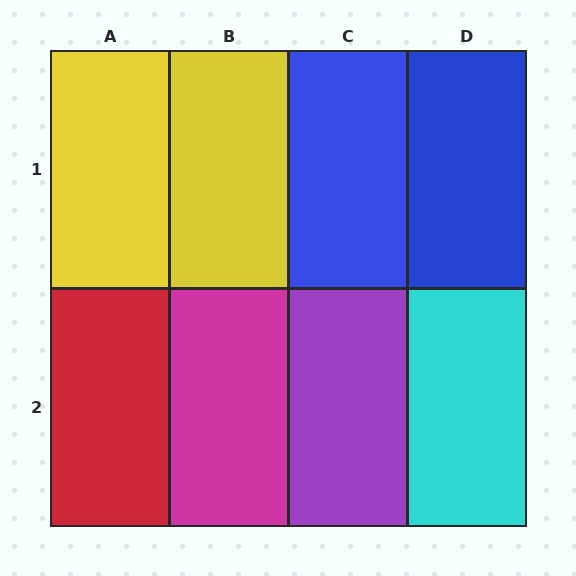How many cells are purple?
1 cell is purple.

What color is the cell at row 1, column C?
Blue.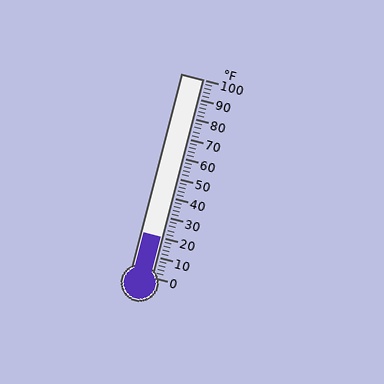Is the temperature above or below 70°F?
The temperature is below 70°F.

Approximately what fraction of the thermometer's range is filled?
The thermometer is filled to approximately 20% of its range.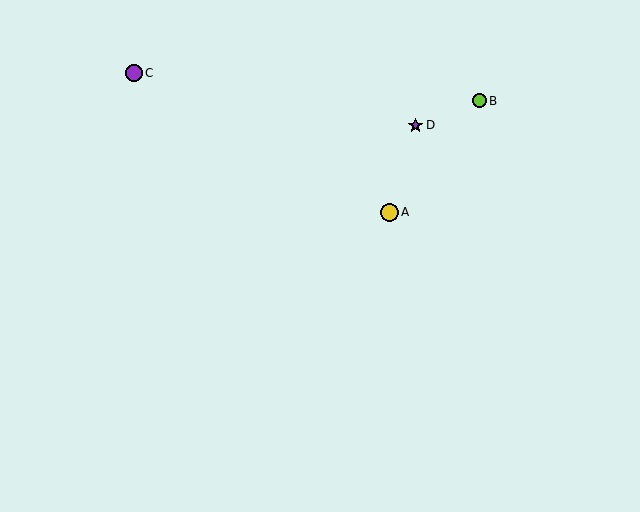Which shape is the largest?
The yellow circle (labeled A) is the largest.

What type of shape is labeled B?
Shape B is a lime circle.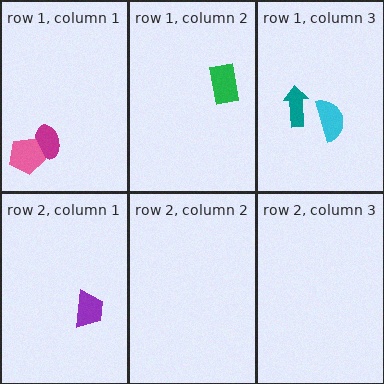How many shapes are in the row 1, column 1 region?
2.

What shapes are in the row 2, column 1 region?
The purple trapezoid.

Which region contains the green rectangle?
The row 1, column 2 region.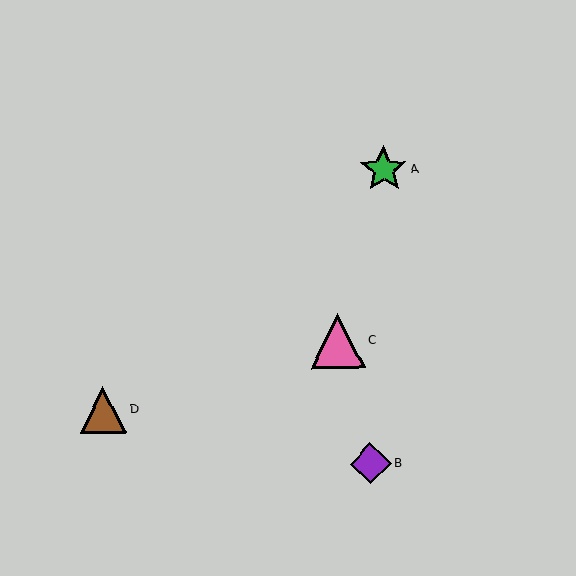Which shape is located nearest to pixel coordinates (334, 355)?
The pink triangle (labeled C) at (338, 341) is nearest to that location.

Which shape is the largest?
The pink triangle (labeled C) is the largest.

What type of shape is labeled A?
Shape A is a green star.